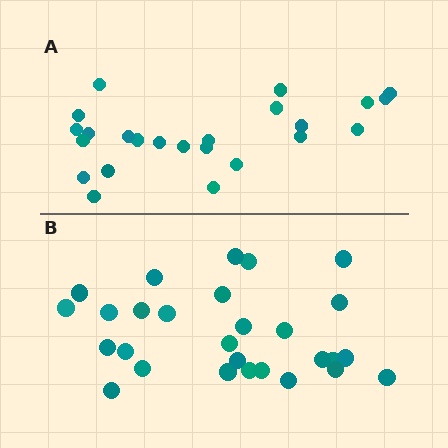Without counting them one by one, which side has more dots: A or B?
Region B (the bottom region) has more dots.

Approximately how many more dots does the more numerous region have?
Region B has about 4 more dots than region A.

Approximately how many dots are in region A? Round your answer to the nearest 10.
About 20 dots. (The exact count is 24, which rounds to 20.)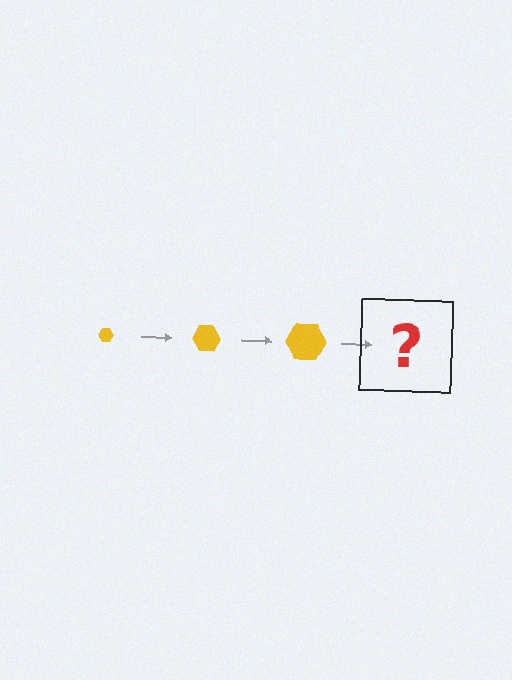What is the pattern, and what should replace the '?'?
The pattern is that the hexagon gets progressively larger each step. The '?' should be a yellow hexagon, larger than the previous one.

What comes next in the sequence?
The next element should be a yellow hexagon, larger than the previous one.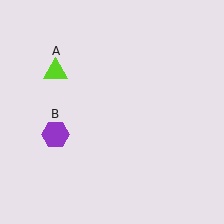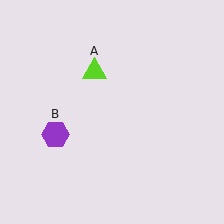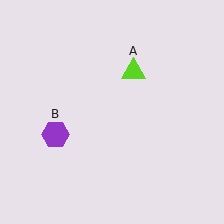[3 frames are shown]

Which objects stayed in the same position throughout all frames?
Purple hexagon (object B) remained stationary.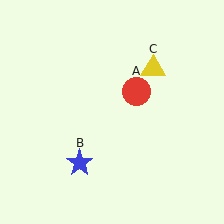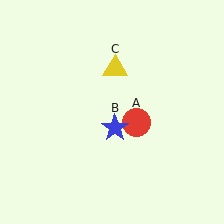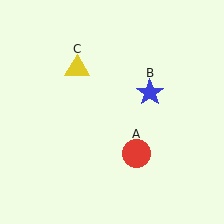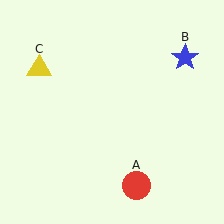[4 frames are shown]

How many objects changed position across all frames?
3 objects changed position: red circle (object A), blue star (object B), yellow triangle (object C).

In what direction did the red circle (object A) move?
The red circle (object A) moved down.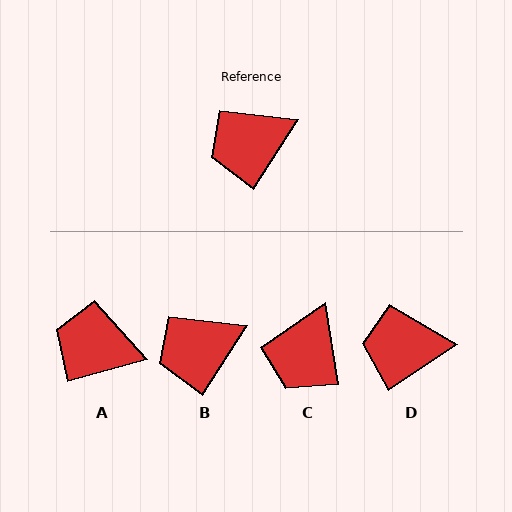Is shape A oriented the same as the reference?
No, it is off by about 42 degrees.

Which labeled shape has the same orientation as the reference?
B.